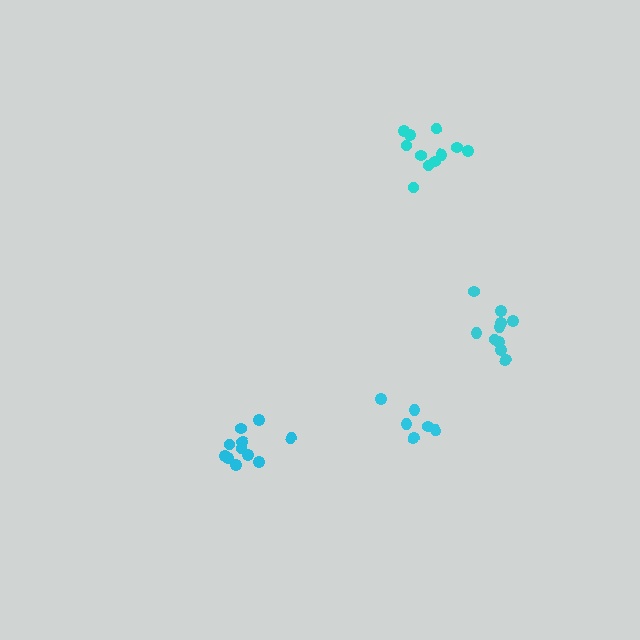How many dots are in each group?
Group 1: 10 dots, Group 2: 11 dots, Group 3: 11 dots, Group 4: 6 dots (38 total).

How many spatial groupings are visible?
There are 4 spatial groupings.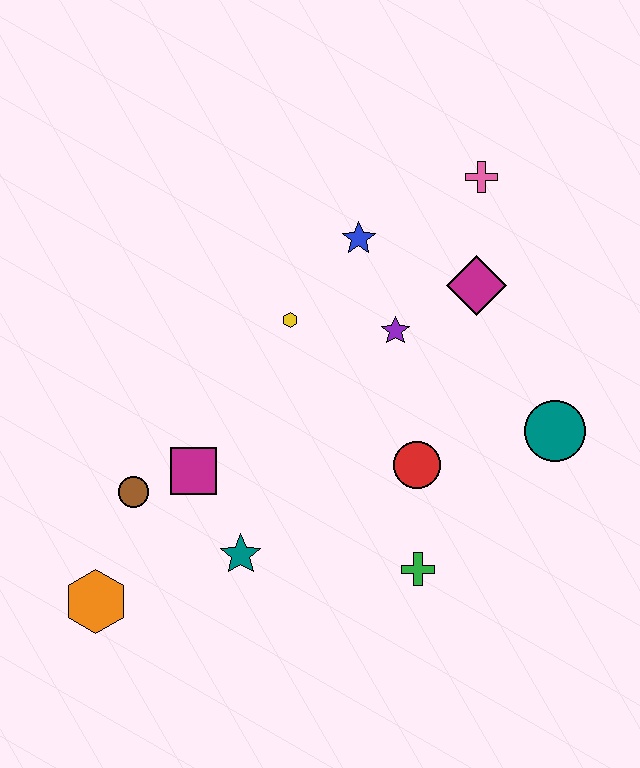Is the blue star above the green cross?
Yes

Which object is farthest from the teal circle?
The orange hexagon is farthest from the teal circle.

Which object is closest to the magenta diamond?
The purple star is closest to the magenta diamond.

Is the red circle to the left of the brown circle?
No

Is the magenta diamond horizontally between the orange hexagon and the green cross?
No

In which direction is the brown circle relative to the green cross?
The brown circle is to the left of the green cross.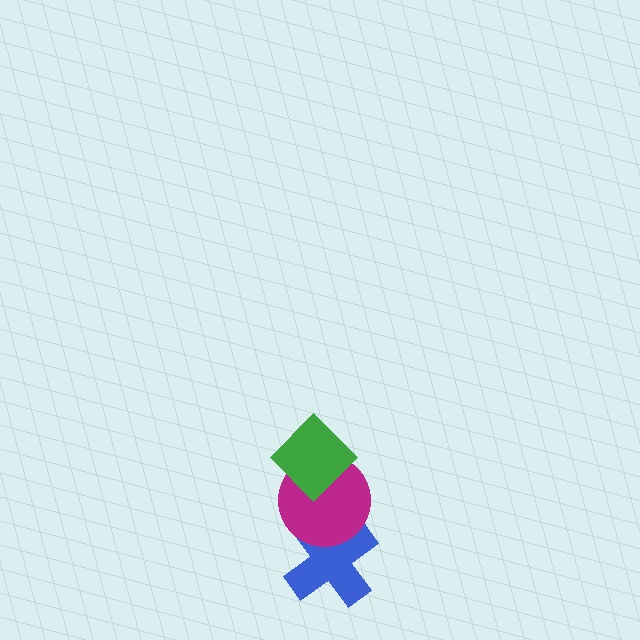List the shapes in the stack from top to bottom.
From top to bottom: the green diamond, the magenta circle, the blue cross.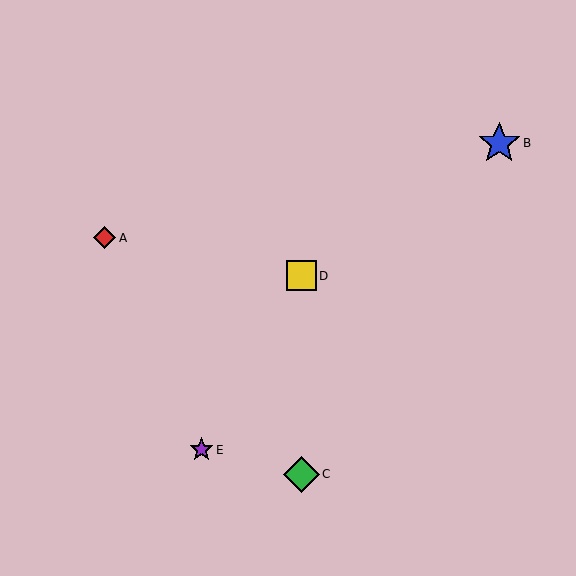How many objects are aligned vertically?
2 objects (C, D) are aligned vertically.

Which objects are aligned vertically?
Objects C, D are aligned vertically.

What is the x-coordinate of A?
Object A is at x≈104.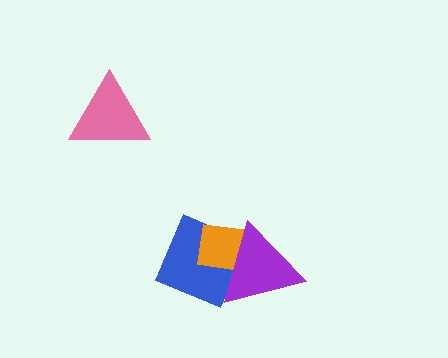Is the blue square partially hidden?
Yes, it is partially covered by another shape.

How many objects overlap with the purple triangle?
2 objects overlap with the purple triangle.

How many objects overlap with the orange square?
2 objects overlap with the orange square.